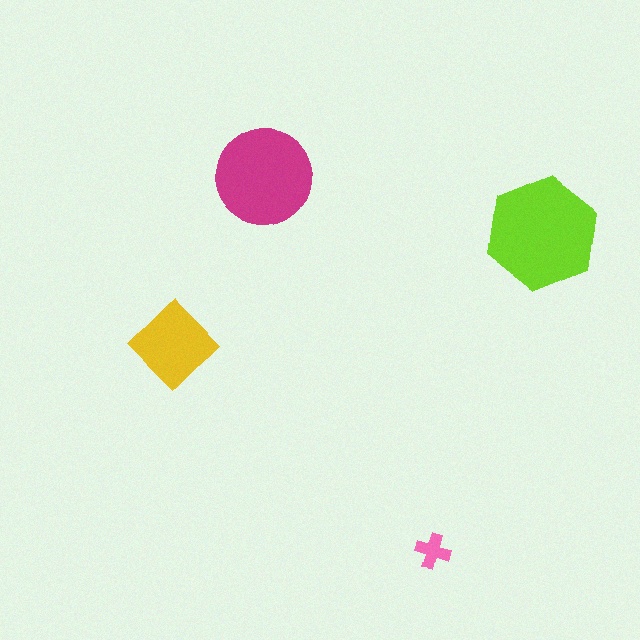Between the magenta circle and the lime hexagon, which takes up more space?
The lime hexagon.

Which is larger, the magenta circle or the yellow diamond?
The magenta circle.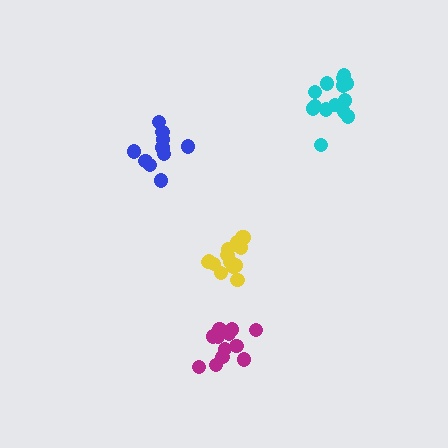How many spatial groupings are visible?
There are 4 spatial groupings.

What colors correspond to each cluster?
The clusters are colored: magenta, blue, yellow, cyan.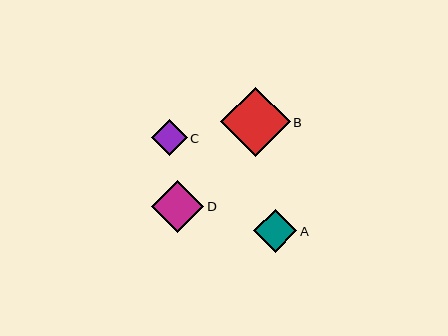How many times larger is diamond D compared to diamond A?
Diamond D is approximately 1.2 times the size of diamond A.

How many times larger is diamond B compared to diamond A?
Diamond B is approximately 1.6 times the size of diamond A.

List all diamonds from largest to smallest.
From largest to smallest: B, D, A, C.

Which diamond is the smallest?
Diamond C is the smallest with a size of approximately 36 pixels.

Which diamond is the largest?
Diamond B is the largest with a size of approximately 69 pixels.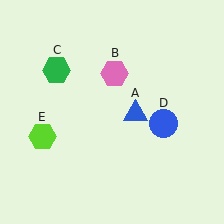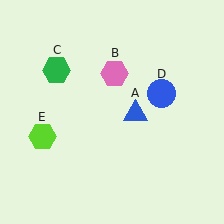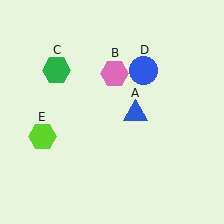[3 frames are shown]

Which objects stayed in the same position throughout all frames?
Blue triangle (object A) and pink hexagon (object B) and green hexagon (object C) and lime hexagon (object E) remained stationary.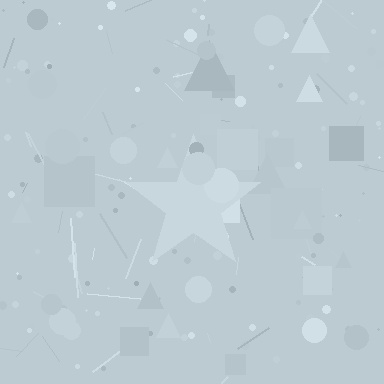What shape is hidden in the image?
A star is hidden in the image.